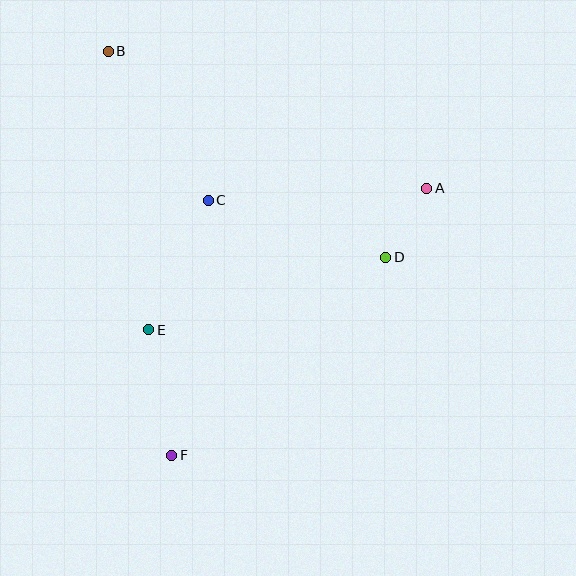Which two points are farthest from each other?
Points B and F are farthest from each other.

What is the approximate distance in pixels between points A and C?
The distance between A and C is approximately 219 pixels.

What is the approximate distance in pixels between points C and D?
The distance between C and D is approximately 187 pixels.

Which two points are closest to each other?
Points A and D are closest to each other.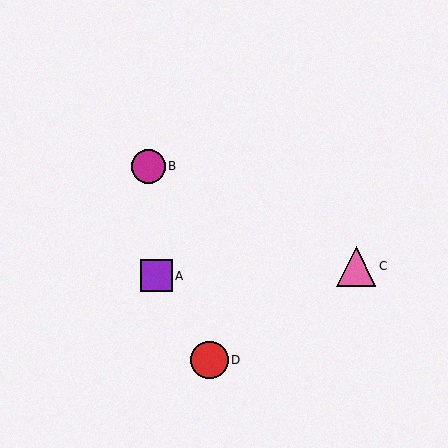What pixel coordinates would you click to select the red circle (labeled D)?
Click at (209, 360) to select the red circle D.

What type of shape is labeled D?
Shape D is a red circle.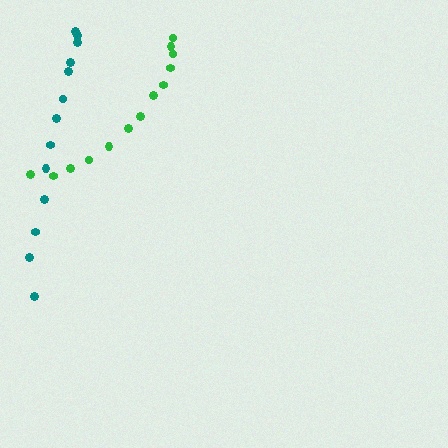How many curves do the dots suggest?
There are 2 distinct paths.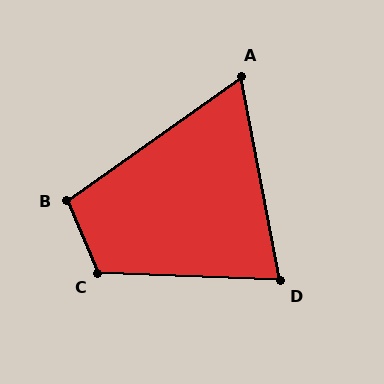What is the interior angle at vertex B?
Approximately 103 degrees (obtuse).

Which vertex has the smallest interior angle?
A, at approximately 65 degrees.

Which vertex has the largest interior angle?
C, at approximately 115 degrees.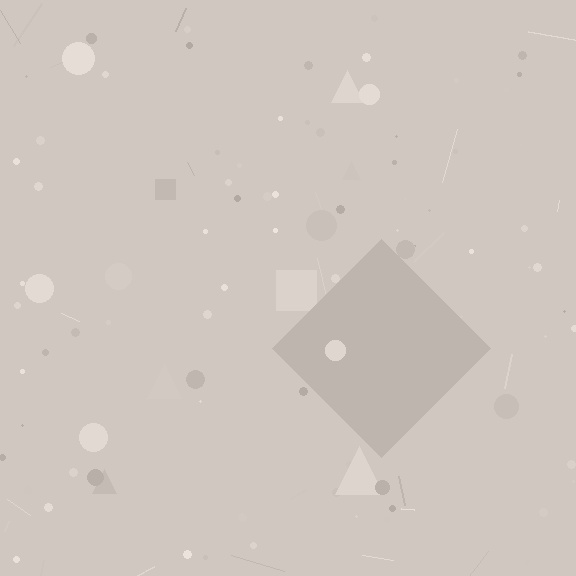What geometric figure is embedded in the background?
A diamond is embedded in the background.